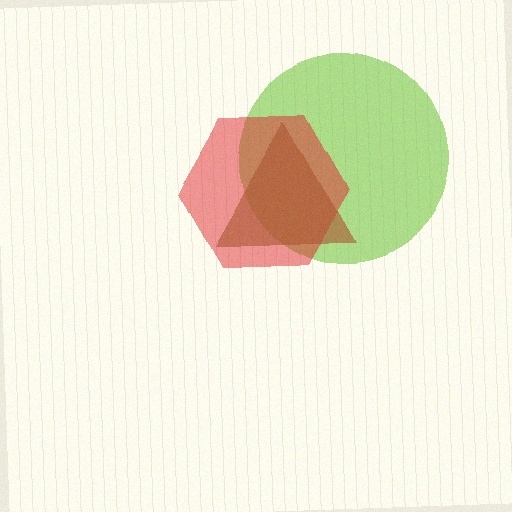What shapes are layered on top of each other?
The layered shapes are: a lime circle, a red hexagon, a brown triangle.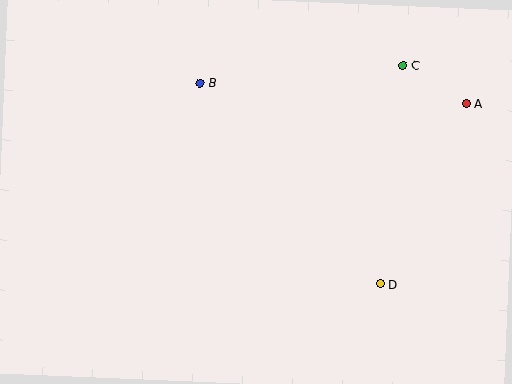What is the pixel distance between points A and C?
The distance between A and C is 73 pixels.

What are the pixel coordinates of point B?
Point B is at (200, 83).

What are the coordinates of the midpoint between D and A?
The midpoint between D and A is at (423, 194).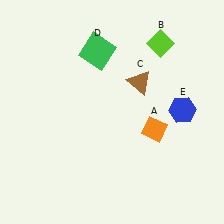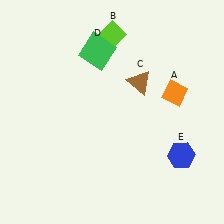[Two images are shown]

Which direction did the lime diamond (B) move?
The lime diamond (B) moved left.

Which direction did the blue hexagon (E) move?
The blue hexagon (E) moved down.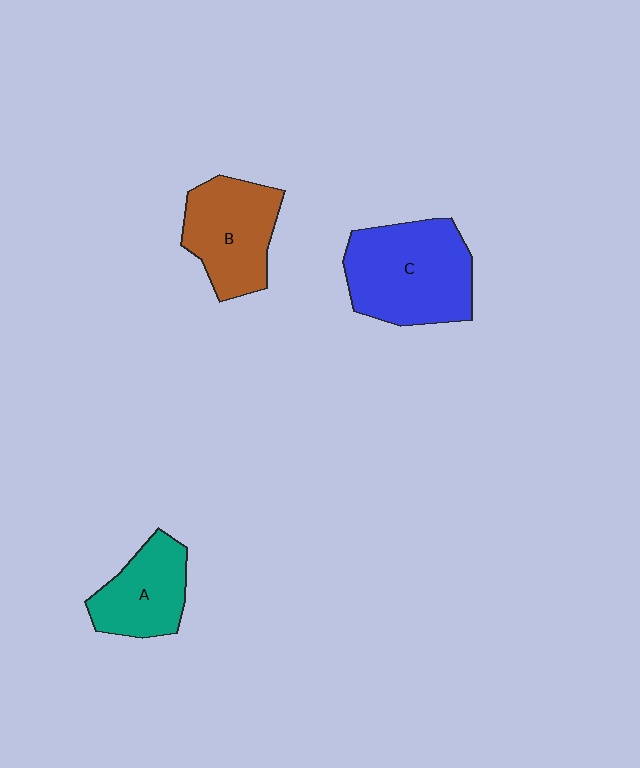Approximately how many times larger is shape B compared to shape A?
Approximately 1.2 times.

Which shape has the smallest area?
Shape A (teal).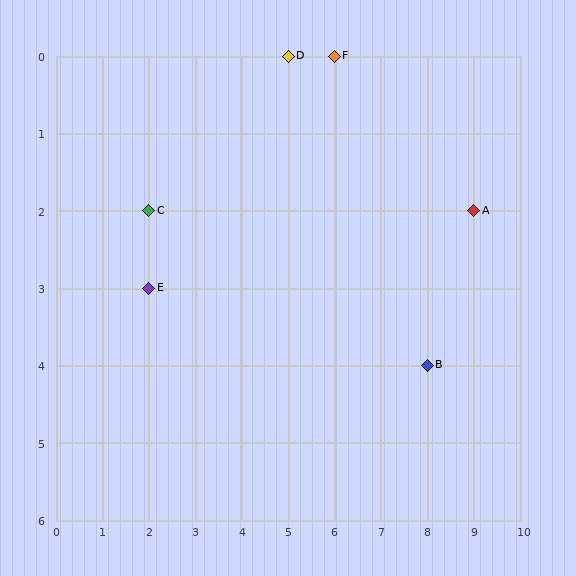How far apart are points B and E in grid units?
Points B and E are 6 columns and 1 row apart (about 6.1 grid units diagonally).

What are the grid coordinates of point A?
Point A is at grid coordinates (9, 2).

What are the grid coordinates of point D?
Point D is at grid coordinates (5, 0).